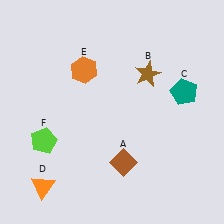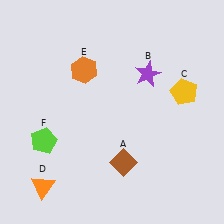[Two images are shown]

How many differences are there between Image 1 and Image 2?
There are 2 differences between the two images.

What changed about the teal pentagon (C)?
In Image 1, C is teal. In Image 2, it changed to yellow.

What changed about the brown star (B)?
In Image 1, B is brown. In Image 2, it changed to purple.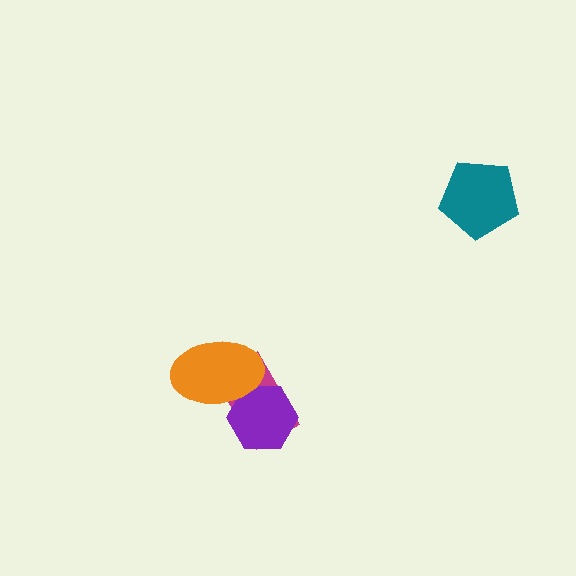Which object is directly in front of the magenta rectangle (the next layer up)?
The purple hexagon is directly in front of the magenta rectangle.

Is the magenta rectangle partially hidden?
Yes, it is partially covered by another shape.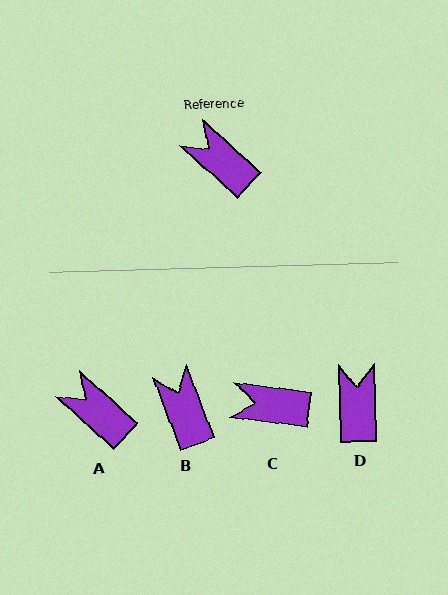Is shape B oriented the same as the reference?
No, it is off by about 27 degrees.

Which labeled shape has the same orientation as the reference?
A.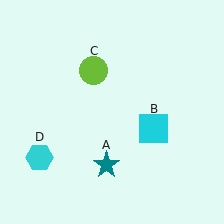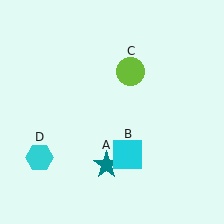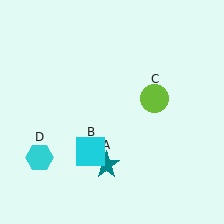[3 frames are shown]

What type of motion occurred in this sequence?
The cyan square (object B), lime circle (object C) rotated clockwise around the center of the scene.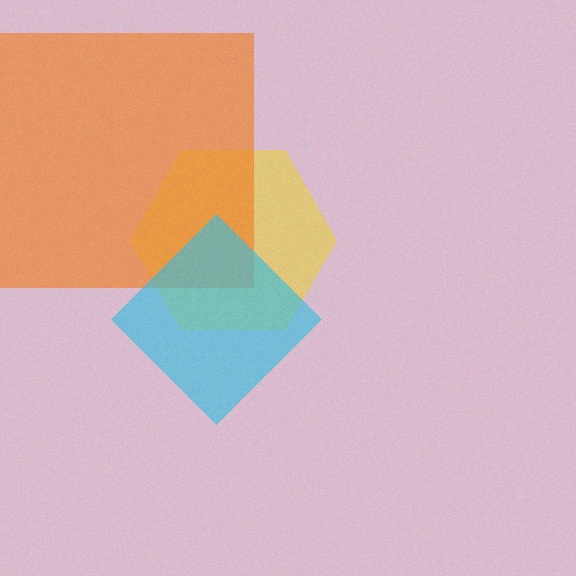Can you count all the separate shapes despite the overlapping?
Yes, there are 3 separate shapes.